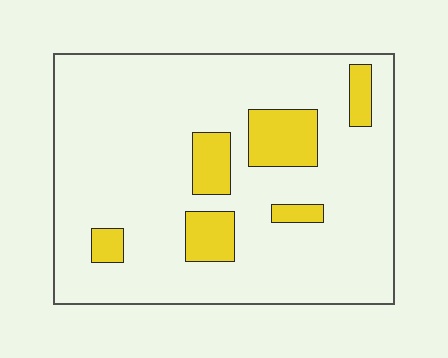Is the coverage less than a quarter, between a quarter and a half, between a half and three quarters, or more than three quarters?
Less than a quarter.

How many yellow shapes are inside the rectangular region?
6.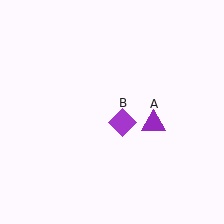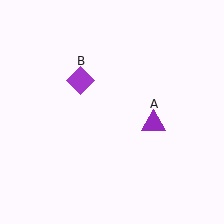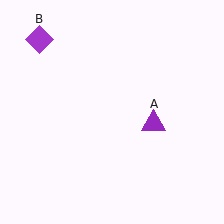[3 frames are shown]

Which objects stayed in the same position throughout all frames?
Purple triangle (object A) remained stationary.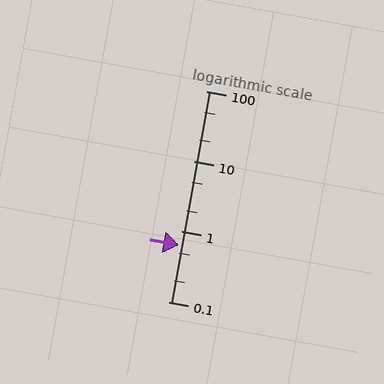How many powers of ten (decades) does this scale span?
The scale spans 3 decades, from 0.1 to 100.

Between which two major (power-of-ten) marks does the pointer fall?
The pointer is between 0.1 and 1.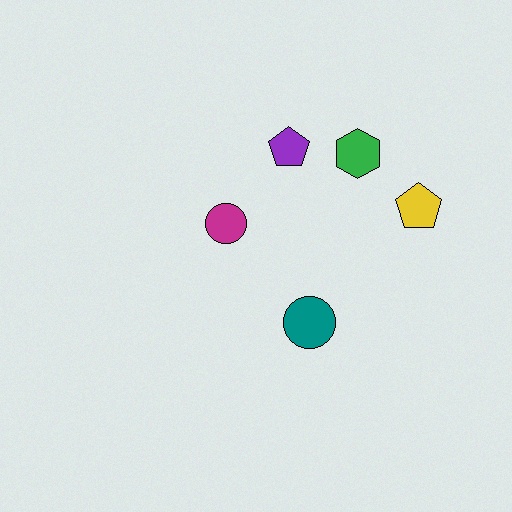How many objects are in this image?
There are 5 objects.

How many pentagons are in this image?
There are 2 pentagons.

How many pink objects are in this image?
There are no pink objects.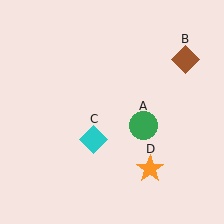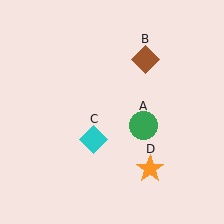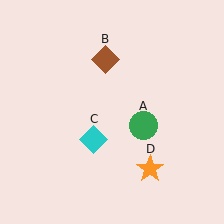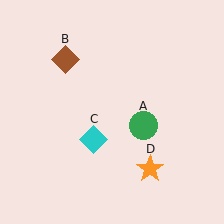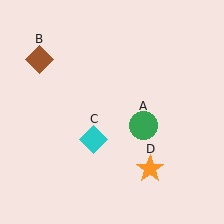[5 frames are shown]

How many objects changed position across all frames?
1 object changed position: brown diamond (object B).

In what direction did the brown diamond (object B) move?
The brown diamond (object B) moved left.